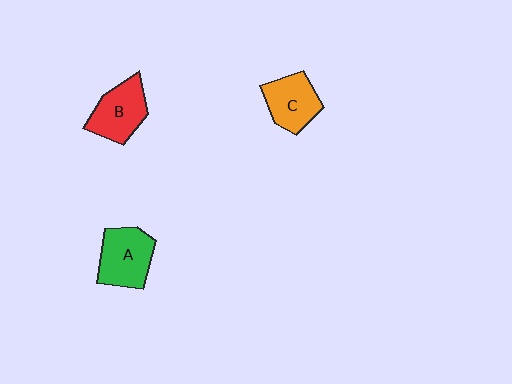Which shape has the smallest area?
Shape C (orange).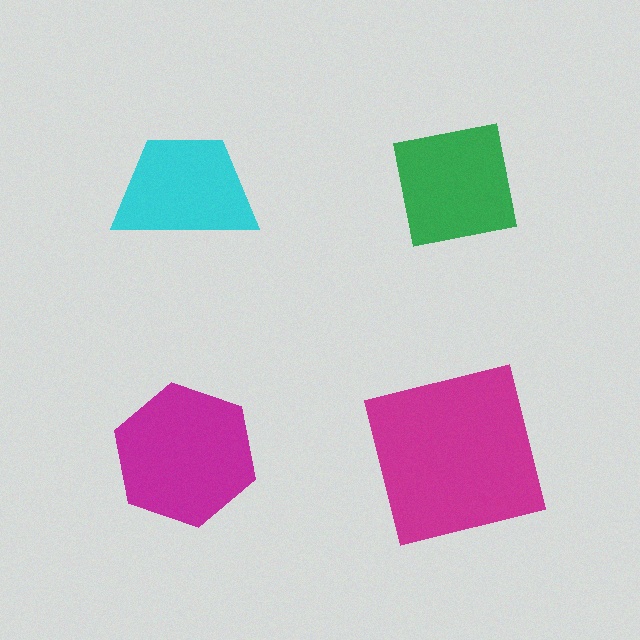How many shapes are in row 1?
2 shapes.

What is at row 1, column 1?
A cyan trapezoid.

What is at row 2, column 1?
A magenta hexagon.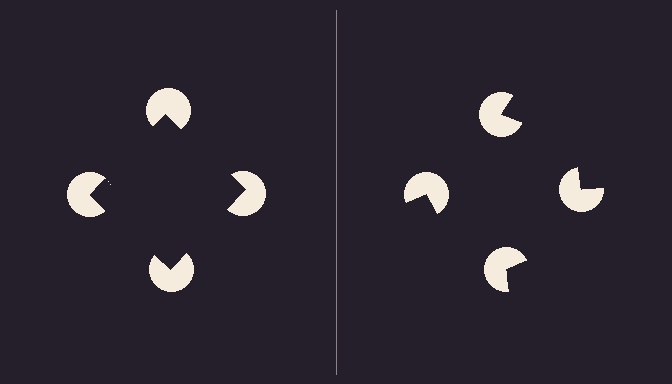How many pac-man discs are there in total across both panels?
8 — 4 on each side.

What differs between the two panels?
The pac-man discs are positioned identically on both sides; only the wedge orientations differ. On the left they align to a square; on the right they are misaligned.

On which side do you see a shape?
An illusory square appears on the left side. On the right side the wedge cuts are rotated, so no coherent shape forms.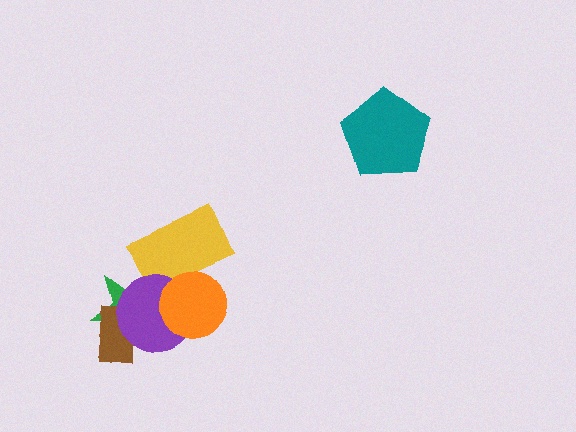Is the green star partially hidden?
Yes, it is partially covered by another shape.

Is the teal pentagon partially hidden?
No, no other shape covers it.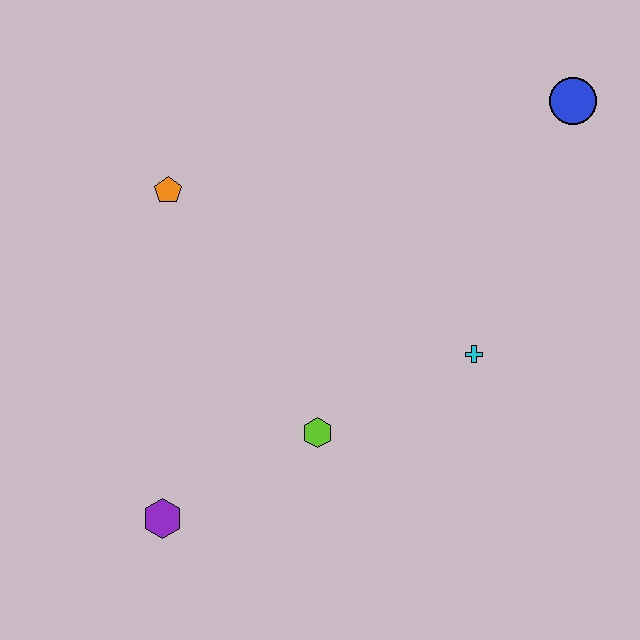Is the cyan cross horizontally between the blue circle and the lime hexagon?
Yes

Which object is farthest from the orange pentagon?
The blue circle is farthest from the orange pentagon.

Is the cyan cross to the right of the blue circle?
No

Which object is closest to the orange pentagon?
The lime hexagon is closest to the orange pentagon.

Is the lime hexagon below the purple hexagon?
No